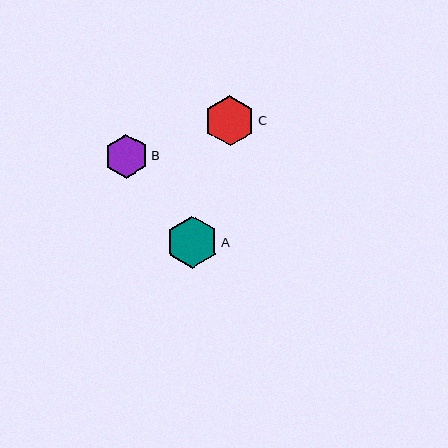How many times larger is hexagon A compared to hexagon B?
Hexagon A is approximately 1.2 times the size of hexagon B.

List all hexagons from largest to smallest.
From largest to smallest: A, C, B.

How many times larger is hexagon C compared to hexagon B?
Hexagon C is approximately 1.1 times the size of hexagon B.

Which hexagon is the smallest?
Hexagon B is the smallest with a size of approximately 44 pixels.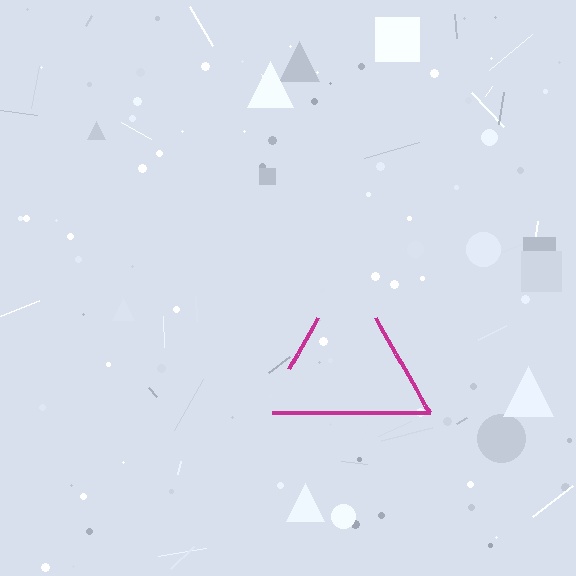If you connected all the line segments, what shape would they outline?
They would outline a triangle.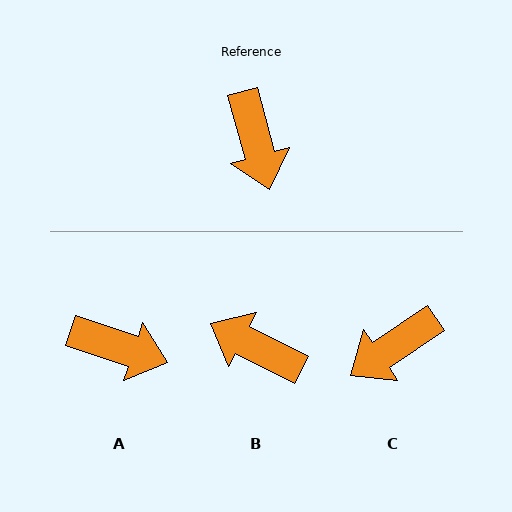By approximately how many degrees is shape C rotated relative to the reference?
Approximately 72 degrees clockwise.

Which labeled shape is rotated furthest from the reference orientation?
B, about 133 degrees away.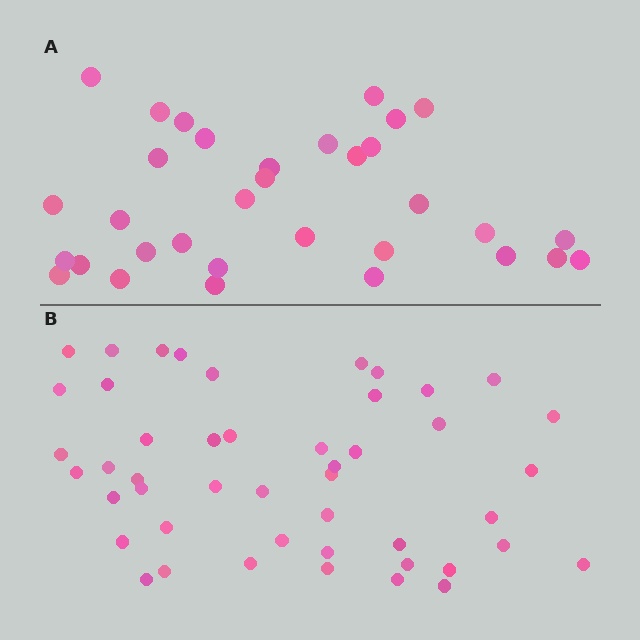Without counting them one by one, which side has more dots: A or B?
Region B (the bottom region) has more dots.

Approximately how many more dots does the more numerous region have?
Region B has approximately 15 more dots than region A.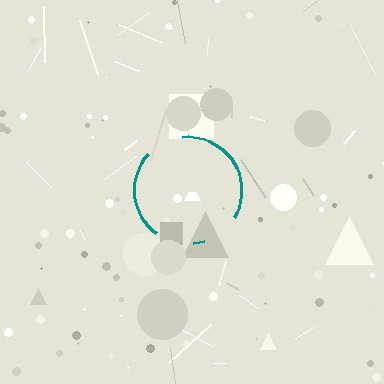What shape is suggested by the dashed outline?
The dashed outline suggests a circle.